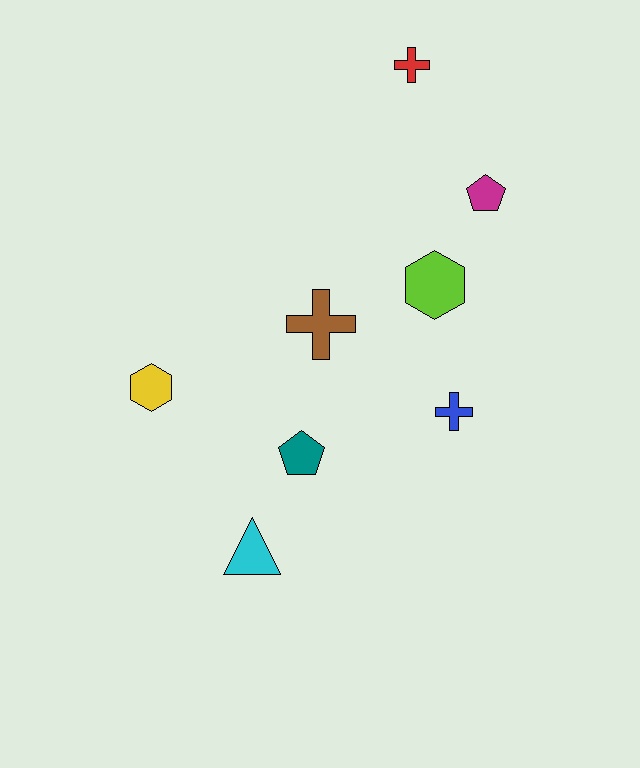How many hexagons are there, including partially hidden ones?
There are 2 hexagons.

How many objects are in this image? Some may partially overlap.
There are 8 objects.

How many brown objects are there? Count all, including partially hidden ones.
There is 1 brown object.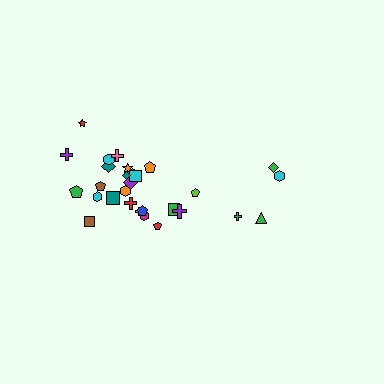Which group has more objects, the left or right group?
The left group.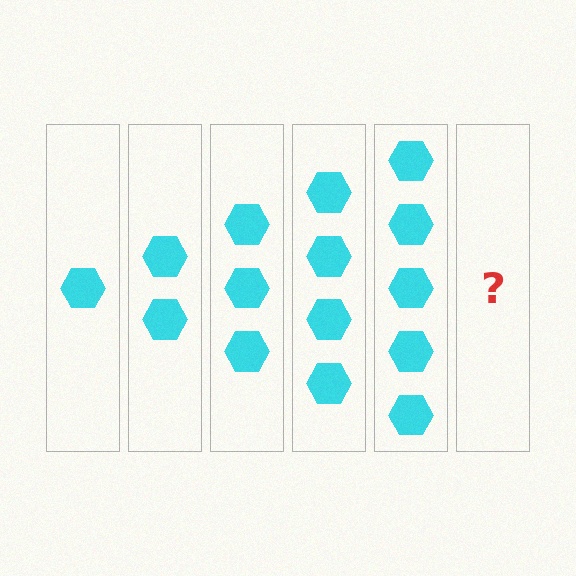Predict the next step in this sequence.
The next step is 6 hexagons.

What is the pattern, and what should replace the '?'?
The pattern is that each step adds one more hexagon. The '?' should be 6 hexagons.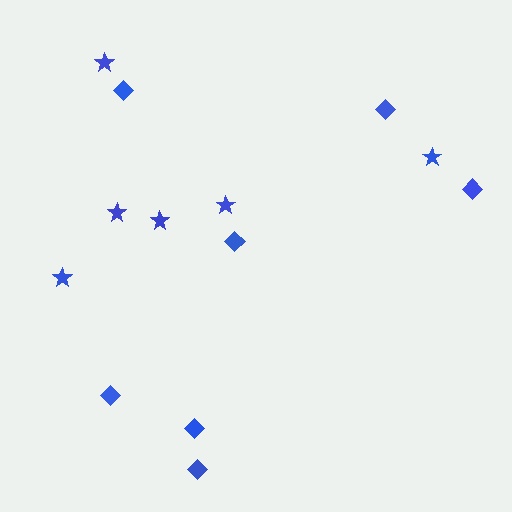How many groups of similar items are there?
There are 2 groups: one group of stars (6) and one group of diamonds (7).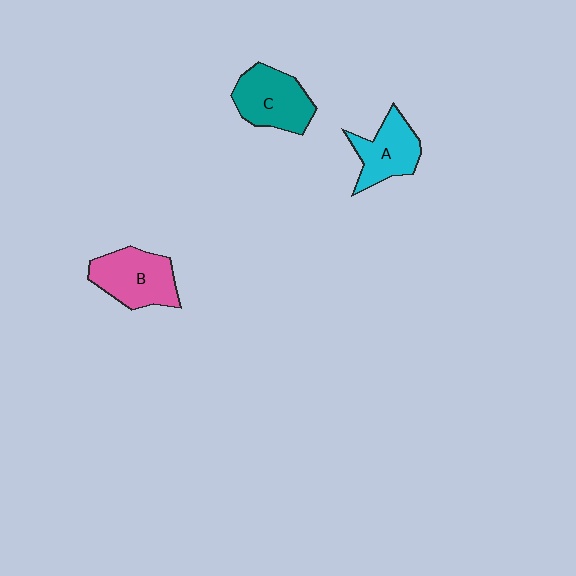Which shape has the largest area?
Shape B (pink).